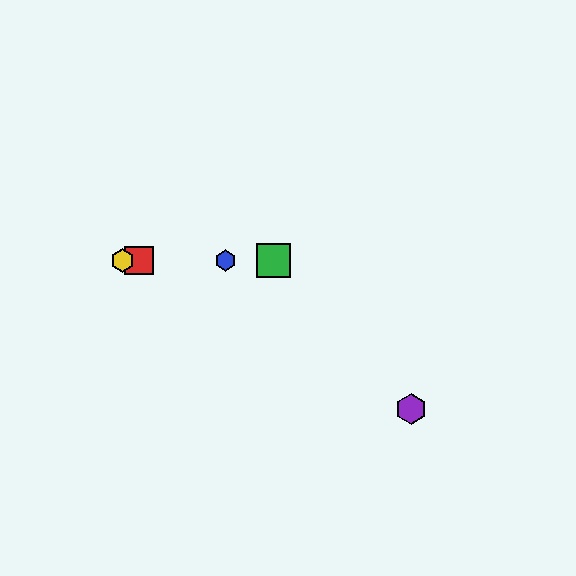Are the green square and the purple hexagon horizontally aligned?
No, the green square is at y≈260 and the purple hexagon is at y≈409.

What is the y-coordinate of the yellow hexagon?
The yellow hexagon is at y≈260.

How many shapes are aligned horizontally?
4 shapes (the red square, the blue hexagon, the green square, the yellow hexagon) are aligned horizontally.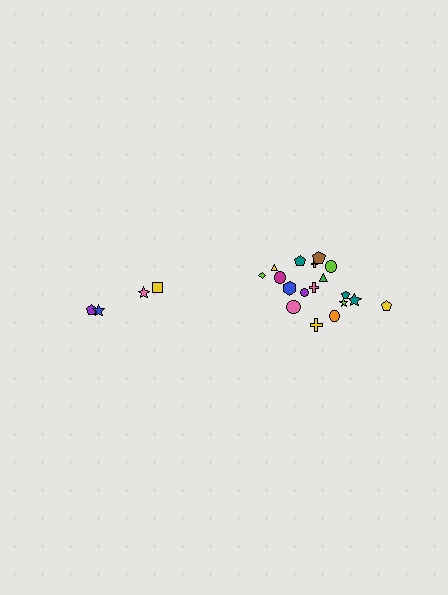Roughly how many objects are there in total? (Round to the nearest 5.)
Roughly 20 objects in total.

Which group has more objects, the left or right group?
The right group.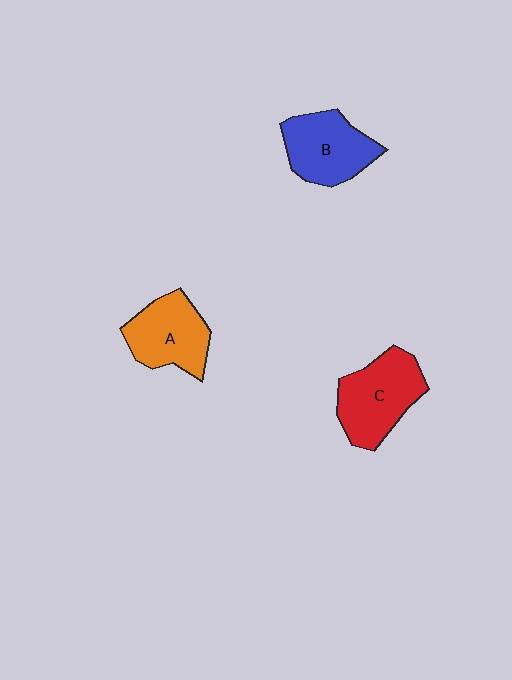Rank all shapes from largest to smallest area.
From largest to smallest: C (red), B (blue), A (orange).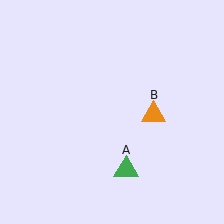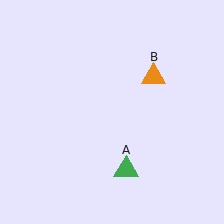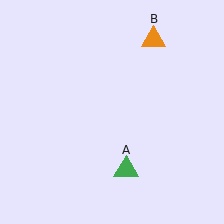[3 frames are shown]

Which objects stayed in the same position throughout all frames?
Green triangle (object A) remained stationary.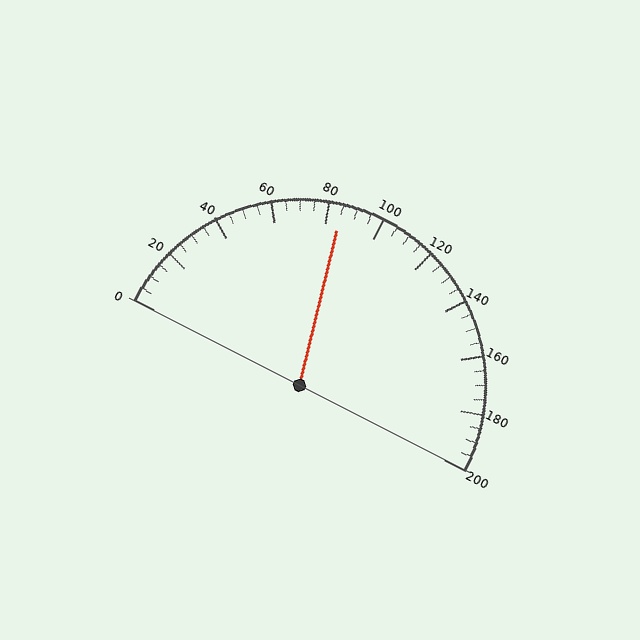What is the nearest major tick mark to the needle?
The nearest major tick mark is 80.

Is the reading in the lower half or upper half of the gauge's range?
The reading is in the lower half of the range (0 to 200).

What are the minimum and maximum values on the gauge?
The gauge ranges from 0 to 200.